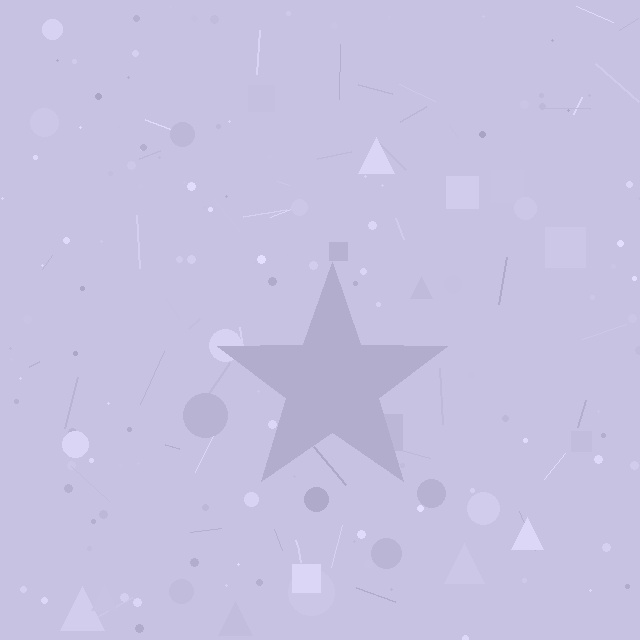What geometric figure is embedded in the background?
A star is embedded in the background.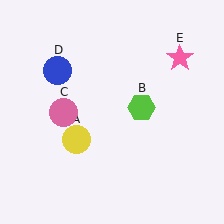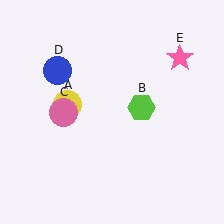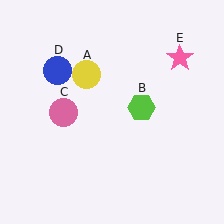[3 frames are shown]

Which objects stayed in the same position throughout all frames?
Lime hexagon (object B) and pink circle (object C) and blue circle (object D) and pink star (object E) remained stationary.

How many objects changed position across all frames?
1 object changed position: yellow circle (object A).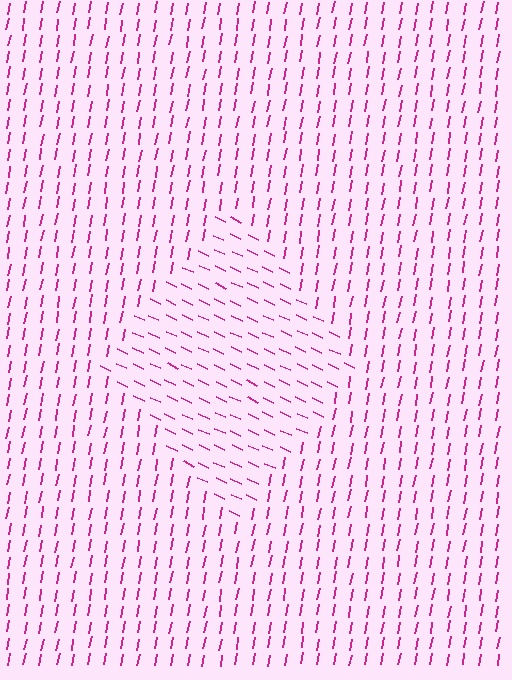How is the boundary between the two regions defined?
The boundary is defined purely by a change in line orientation (approximately 75 degrees difference). All lines are the same color and thickness.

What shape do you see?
I see a diamond.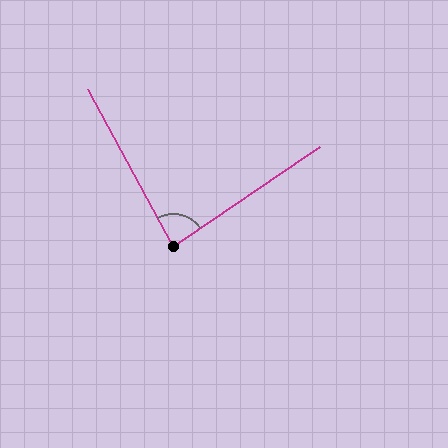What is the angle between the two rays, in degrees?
Approximately 84 degrees.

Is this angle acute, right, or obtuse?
It is acute.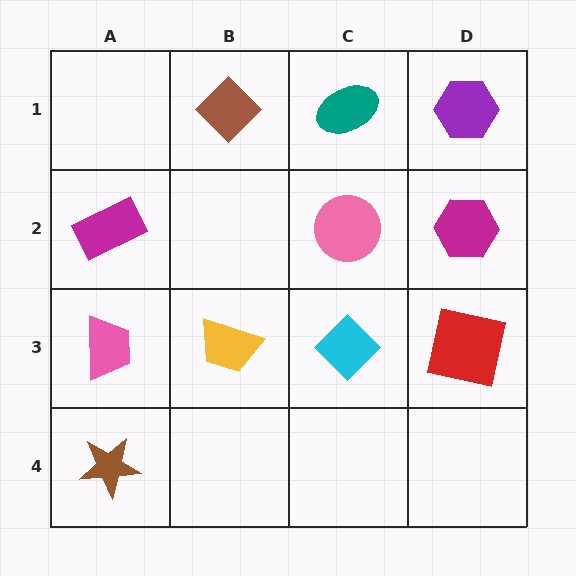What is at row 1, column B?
A brown diamond.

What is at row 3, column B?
A yellow trapezoid.